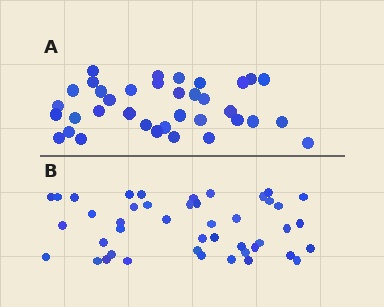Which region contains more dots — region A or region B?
Region B (the bottom region) has more dots.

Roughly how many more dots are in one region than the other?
Region B has roughly 8 or so more dots than region A.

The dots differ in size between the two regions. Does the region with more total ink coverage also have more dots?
No. Region A has more total ink coverage because its dots are larger, but region B actually contains more individual dots. Total area can be misleading — the number of items is what matters here.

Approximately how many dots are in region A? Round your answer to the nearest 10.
About 40 dots. (The exact count is 36, which rounds to 40.)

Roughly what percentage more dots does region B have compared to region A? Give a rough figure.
About 20% more.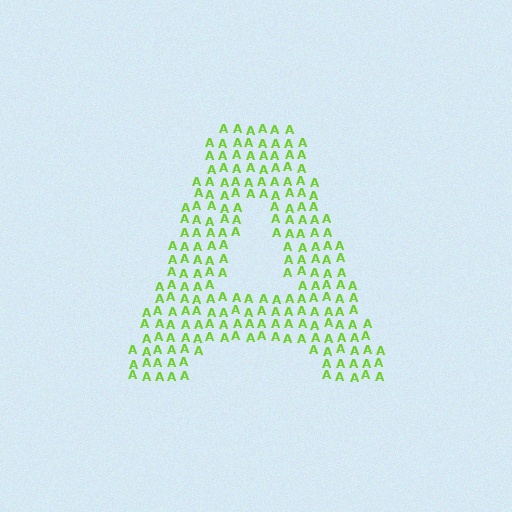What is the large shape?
The large shape is the letter A.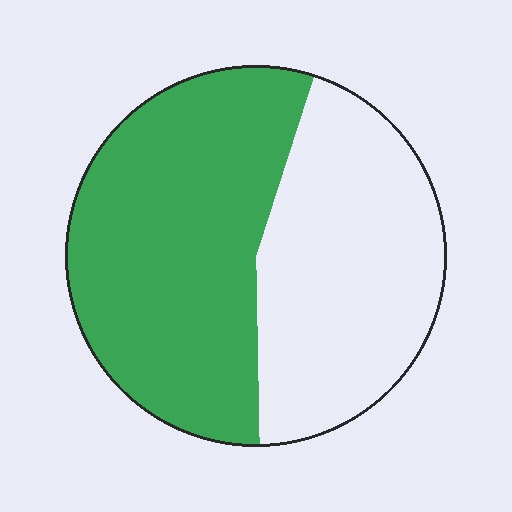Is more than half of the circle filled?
Yes.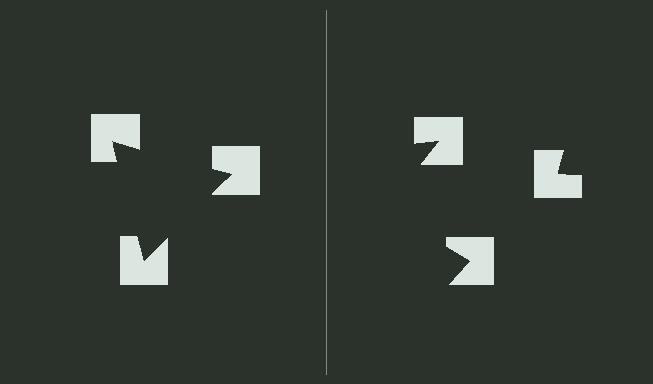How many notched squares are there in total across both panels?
6 — 3 on each side.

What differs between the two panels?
The notched squares are positioned identically on both sides; only the wedge orientations differ. On the left they align to a triangle; on the right they are misaligned.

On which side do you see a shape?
An illusory triangle appears on the left side. On the right side the wedge cuts are rotated, so no coherent shape forms.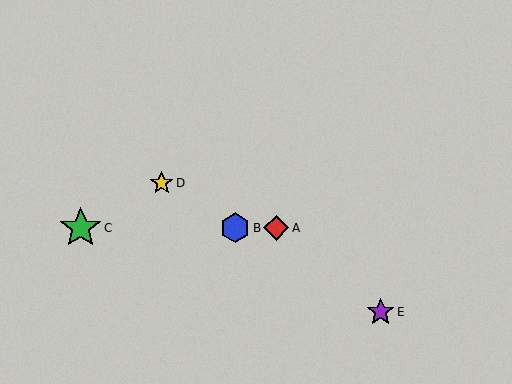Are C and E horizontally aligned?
No, C is at y≈228 and E is at y≈312.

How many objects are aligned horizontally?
3 objects (A, B, C) are aligned horizontally.